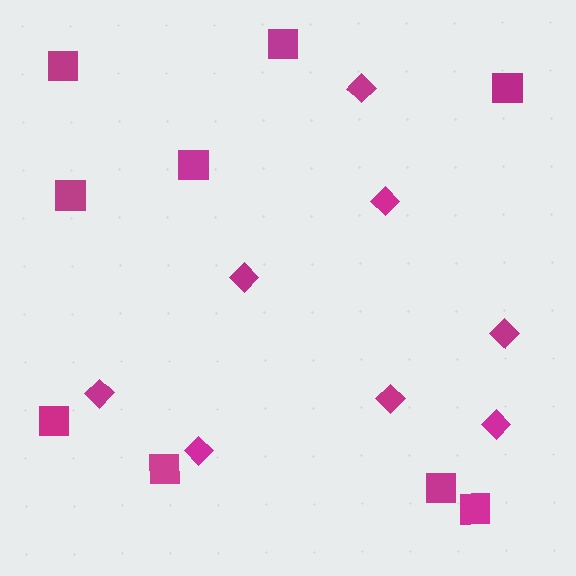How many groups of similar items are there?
There are 2 groups: one group of squares (9) and one group of diamonds (8).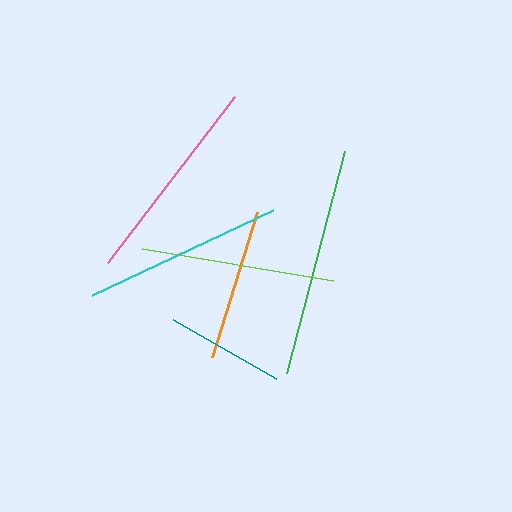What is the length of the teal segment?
The teal segment is approximately 119 pixels long.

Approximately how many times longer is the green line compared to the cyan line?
The green line is approximately 1.1 times the length of the cyan line.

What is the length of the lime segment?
The lime segment is approximately 193 pixels long.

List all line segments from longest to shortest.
From longest to shortest: green, pink, cyan, lime, orange, teal.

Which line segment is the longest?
The green line is the longest at approximately 230 pixels.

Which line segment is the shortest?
The teal line is the shortest at approximately 119 pixels.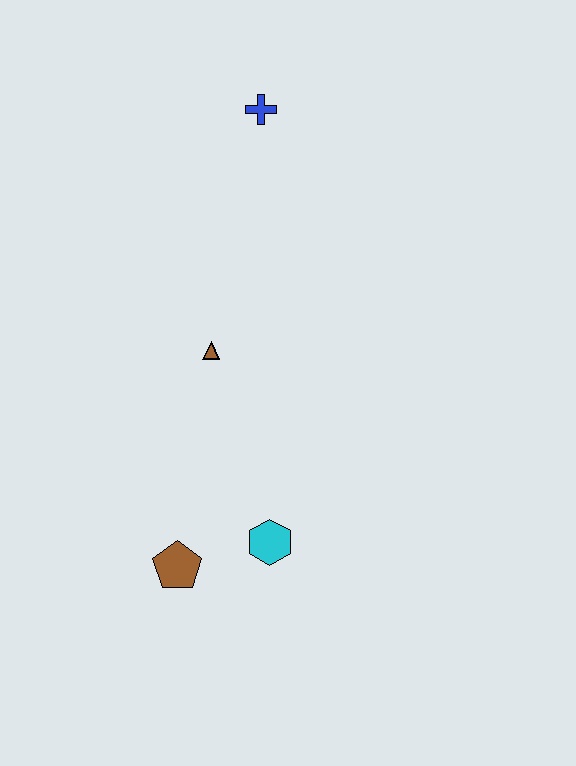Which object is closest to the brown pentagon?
The cyan hexagon is closest to the brown pentagon.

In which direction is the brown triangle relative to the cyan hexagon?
The brown triangle is above the cyan hexagon.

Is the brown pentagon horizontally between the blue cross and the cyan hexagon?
No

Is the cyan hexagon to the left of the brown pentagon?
No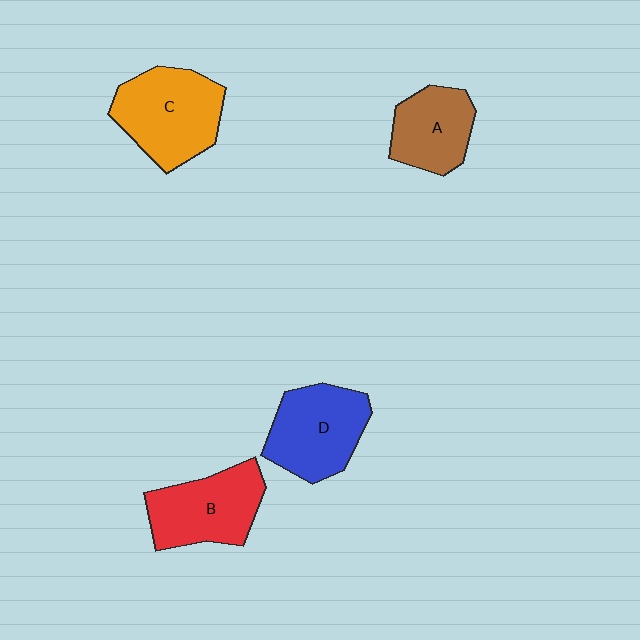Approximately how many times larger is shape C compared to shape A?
Approximately 1.4 times.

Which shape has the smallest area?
Shape A (brown).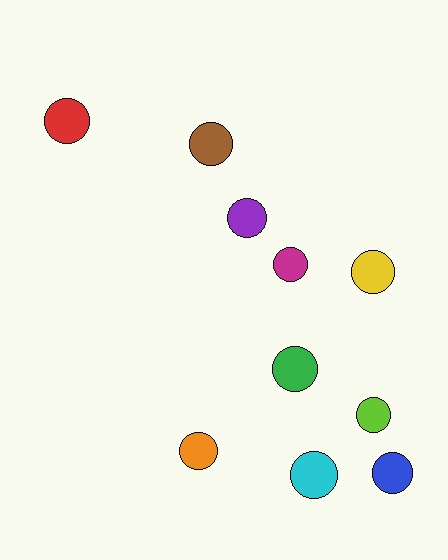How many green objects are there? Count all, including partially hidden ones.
There is 1 green object.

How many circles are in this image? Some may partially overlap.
There are 10 circles.